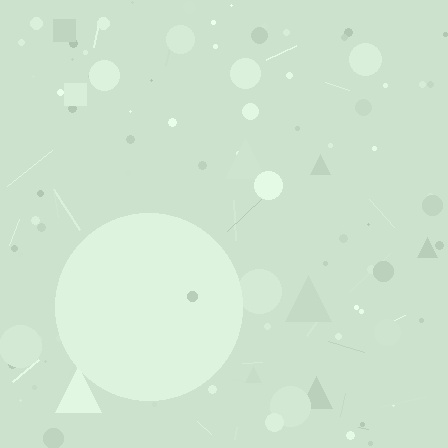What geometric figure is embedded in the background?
A circle is embedded in the background.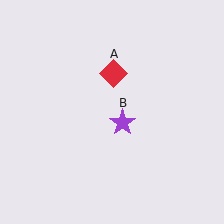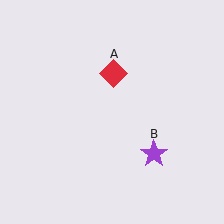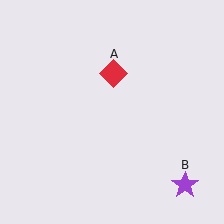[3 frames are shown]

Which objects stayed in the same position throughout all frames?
Red diamond (object A) remained stationary.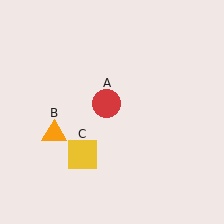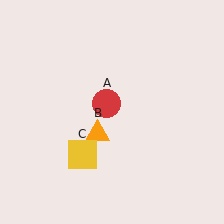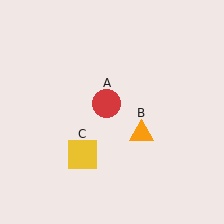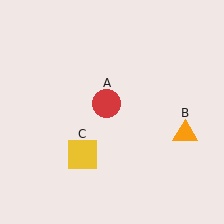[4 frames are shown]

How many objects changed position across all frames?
1 object changed position: orange triangle (object B).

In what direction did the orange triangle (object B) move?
The orange triangle (object B) moved right.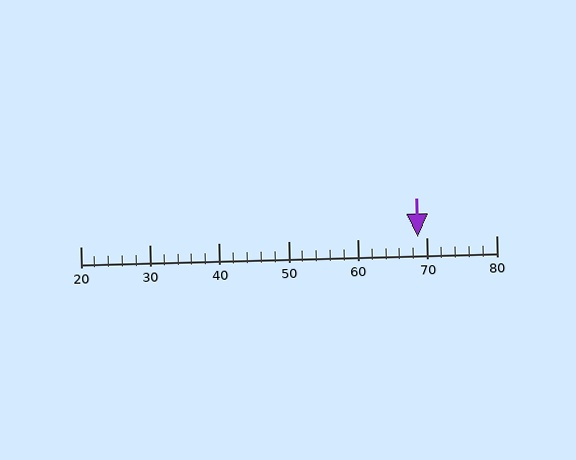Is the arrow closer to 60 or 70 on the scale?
The arrow is closer to 70.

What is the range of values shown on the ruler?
The ruler shows values from 20 to 80.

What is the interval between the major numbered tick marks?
The major tick marks are spaced 10 units apart.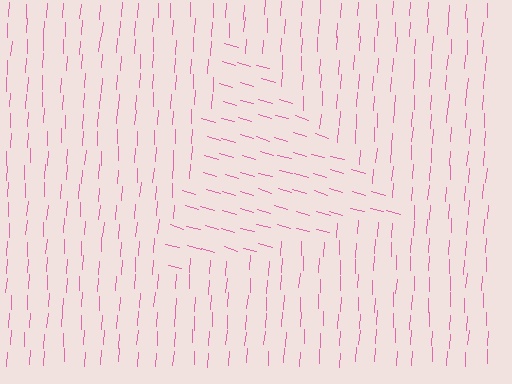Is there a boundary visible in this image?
Yes, there is a texture boundary formed by a change in line orientation.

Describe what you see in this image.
The image is filled with small pink line segments. A triangle region in the image has lines oriented differently from the surrounding lines, creating a visible texture boundary.